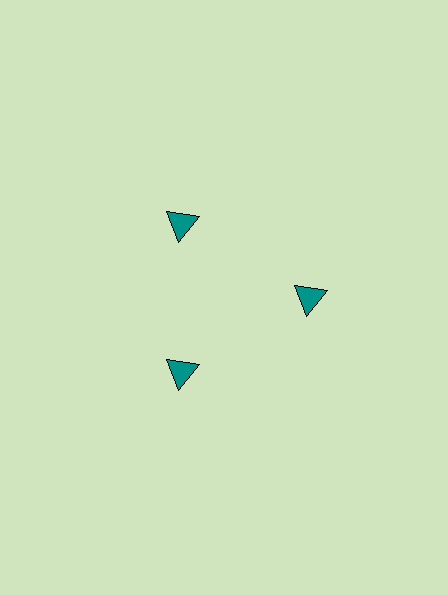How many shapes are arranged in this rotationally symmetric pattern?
There are 3 shapes, arranged in 3 groups of 1.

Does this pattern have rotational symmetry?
Yes, this pattern has 3-fold rotational symmetry. It looks the same after rotating 120 degrees around the center.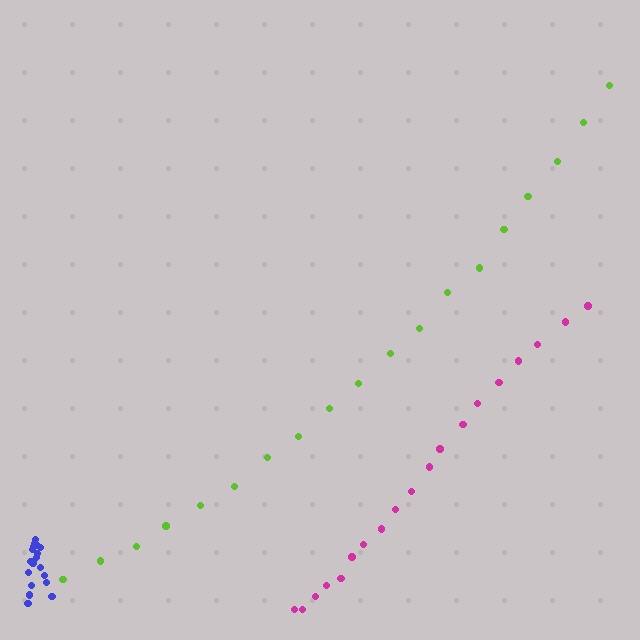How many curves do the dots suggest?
There are 3 distinct paths.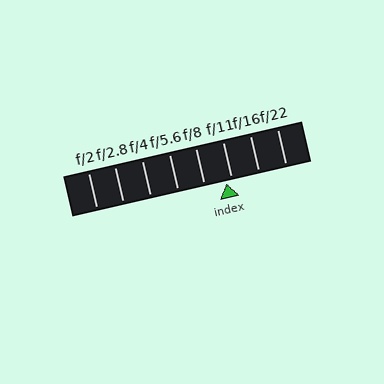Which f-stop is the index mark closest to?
The index mark is closest to f/11.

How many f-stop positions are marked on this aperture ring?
There are 8 f-stop positions marked.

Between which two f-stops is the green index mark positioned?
The index mark is between f/8 and f/11.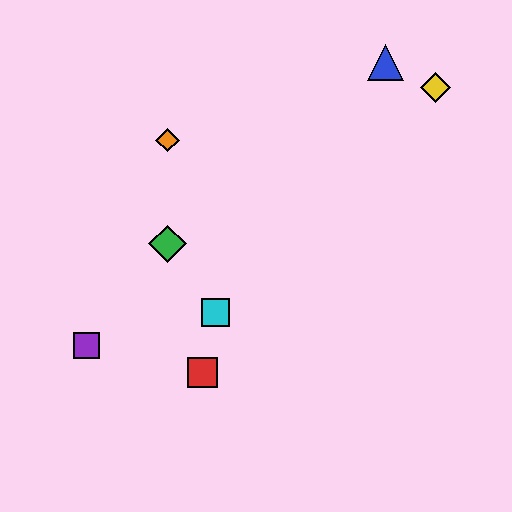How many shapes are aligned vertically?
2 shapes (the green diamond, the orange diamond) are aligned vertically.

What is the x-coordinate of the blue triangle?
The blue triangle is at x≈386.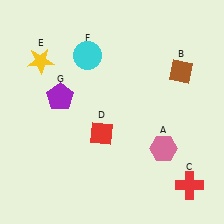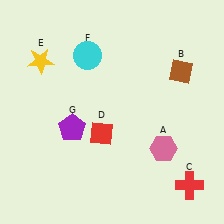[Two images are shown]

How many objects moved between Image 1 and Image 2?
1 object moved between the two images.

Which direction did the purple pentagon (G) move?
The purple pentagon (G) moved down.